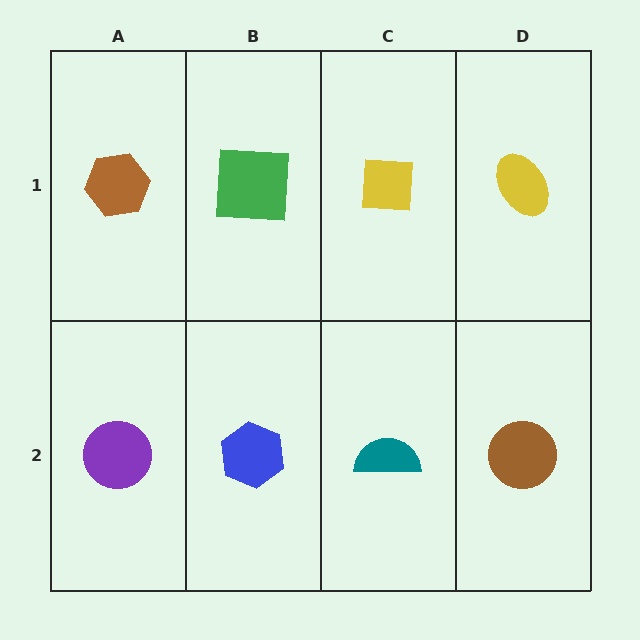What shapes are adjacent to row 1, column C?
A teal semicircle (row 2, column C), a green square (row 1, column B), a yellow ellipse (row 1, column D).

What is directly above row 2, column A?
A brown hexagon.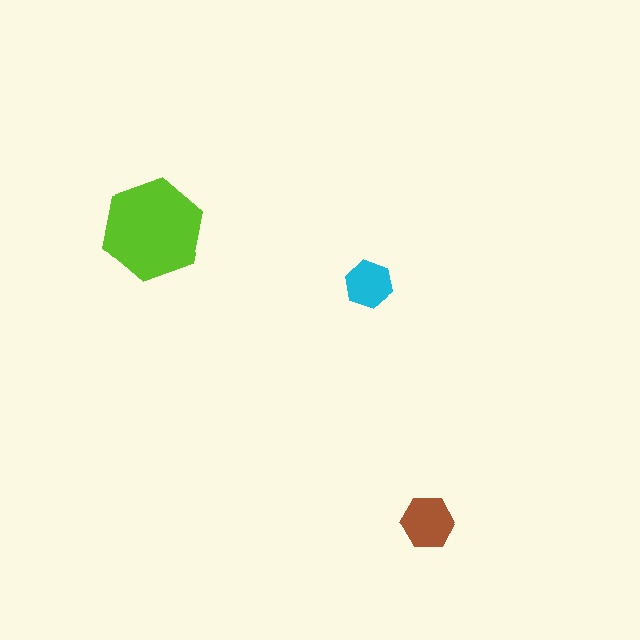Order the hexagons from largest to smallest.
the lime one, the brown one, the cyan one.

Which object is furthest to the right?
The brown hexagon is rightmost.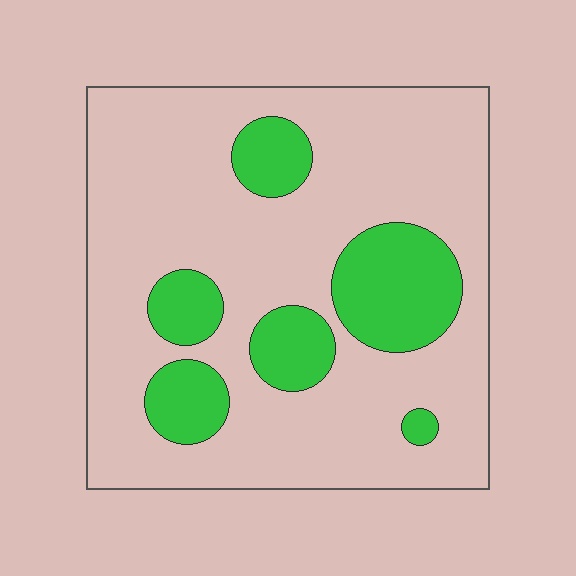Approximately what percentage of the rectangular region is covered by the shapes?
Approximately 20%.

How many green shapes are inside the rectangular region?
6.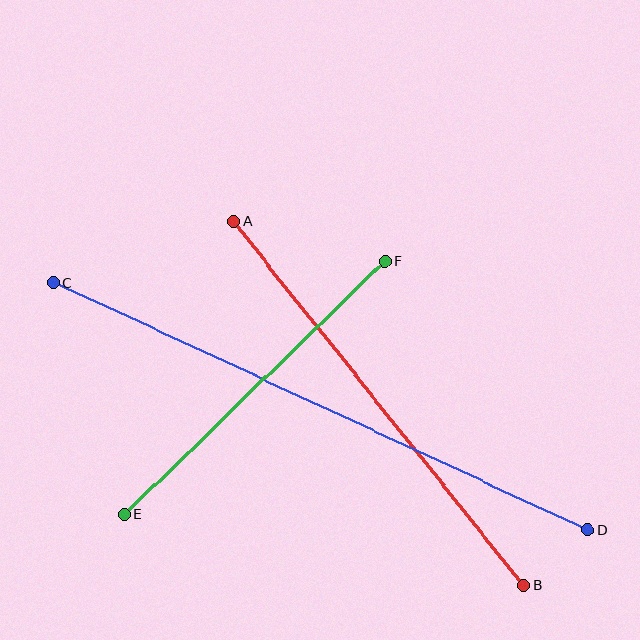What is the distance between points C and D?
The distance is approximately 588 pixels.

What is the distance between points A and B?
The distance is approximately 465 pixels.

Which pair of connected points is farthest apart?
Points C and D are farthest apart.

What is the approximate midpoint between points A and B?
The midpoint is at approximately (379, 403) pixels.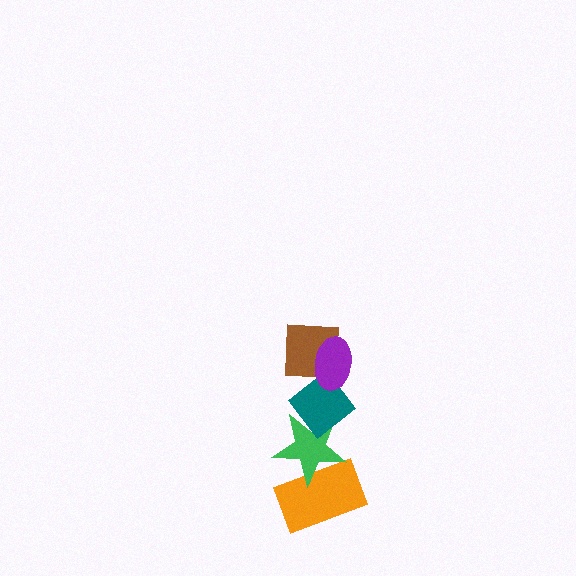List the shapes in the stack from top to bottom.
From top to bottom: the purple ellipse, the brown square, the teal diamond, the green star, the orange rectangle.